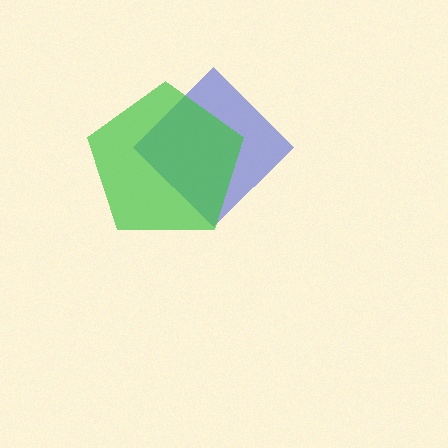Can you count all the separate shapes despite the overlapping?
Yes, there are 2 separate shapes.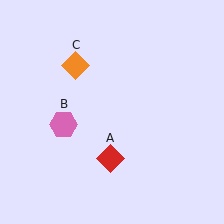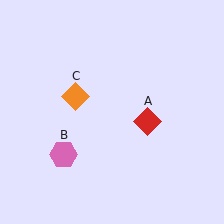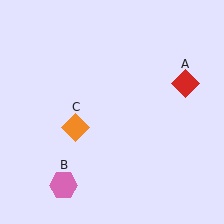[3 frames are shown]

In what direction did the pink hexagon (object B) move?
The pink hexagon (object B) moved down.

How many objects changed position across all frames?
3 objects changed position: red diamond (object A), pink hexagon (object B), orange diamond (object C).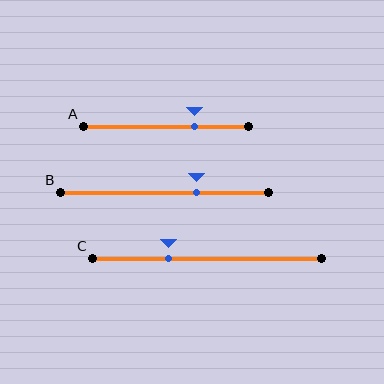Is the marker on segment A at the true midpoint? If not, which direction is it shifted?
No, the marker on segment A is shifted to the right by about 18% of the segment length.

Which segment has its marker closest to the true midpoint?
Segment B has its marker closest to the true midpoint.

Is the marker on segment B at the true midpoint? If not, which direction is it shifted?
No, the marker on segment B is shifted to the right by about 15% of the segment length.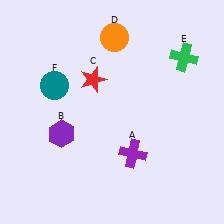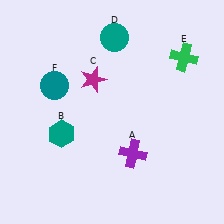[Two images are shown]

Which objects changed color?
B changed from purple to teal. C changed from red to magenta. D changed from orange to teal.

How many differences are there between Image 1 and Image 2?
There are 3 differences between the two images.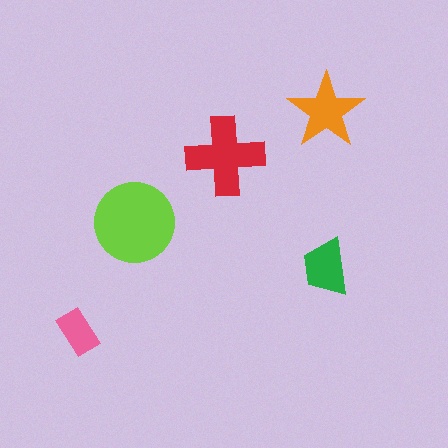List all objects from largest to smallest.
The lime circle, the red cross, the orange star, the green trapezoid, the pink rectangle.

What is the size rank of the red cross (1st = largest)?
2nd.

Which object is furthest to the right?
The orange star is rightmost.